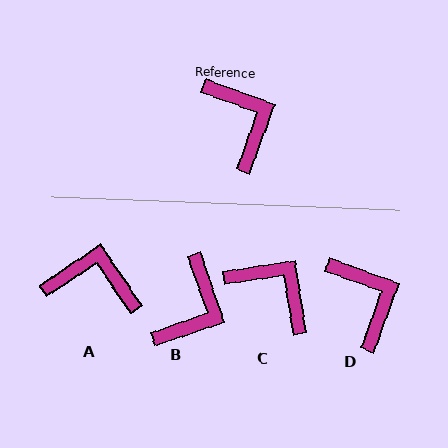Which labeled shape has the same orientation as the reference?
D.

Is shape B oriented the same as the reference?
No, it is off by about 51 degrees.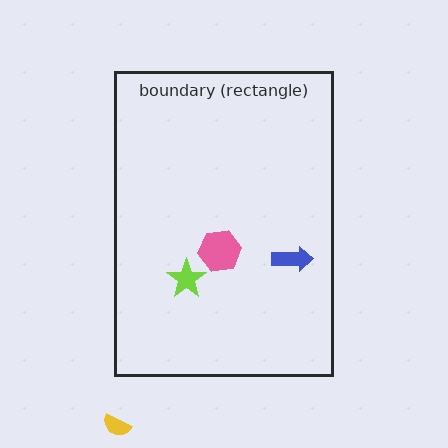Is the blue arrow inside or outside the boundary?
Inside.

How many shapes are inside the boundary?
3 inside, 1 outside.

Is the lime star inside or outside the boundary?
Inside.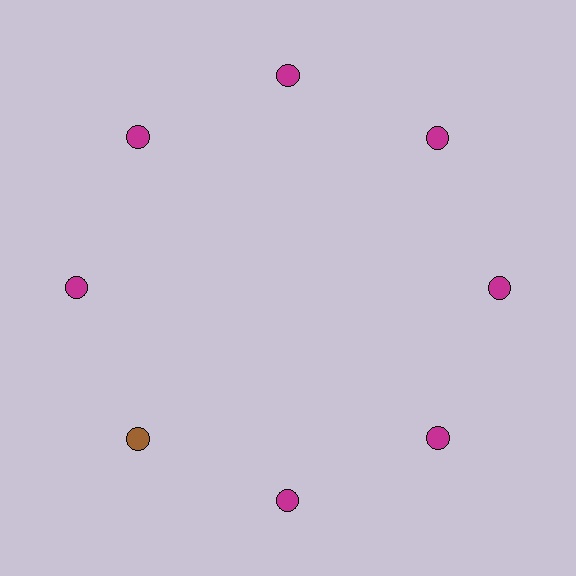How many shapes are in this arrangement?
There are 8 shapes arranged in a ring pattern.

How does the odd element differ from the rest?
It has a different color: brown instead of magenta.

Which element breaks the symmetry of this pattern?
The brown circle at roughly the 8 o'clock position breaks the symmetry. All other shapes are magenta circles.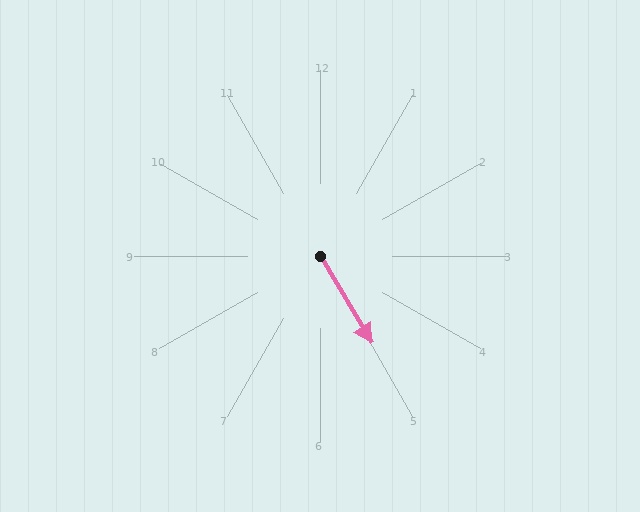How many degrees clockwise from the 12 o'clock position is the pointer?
Approximately 149 degrees.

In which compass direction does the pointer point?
Southeast.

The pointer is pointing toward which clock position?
Roughly 5 o'clock.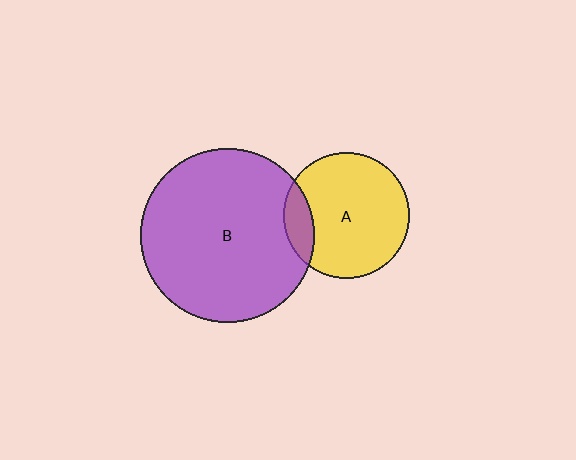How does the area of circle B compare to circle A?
Approximately 1.9 times.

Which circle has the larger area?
Circle B (purple).